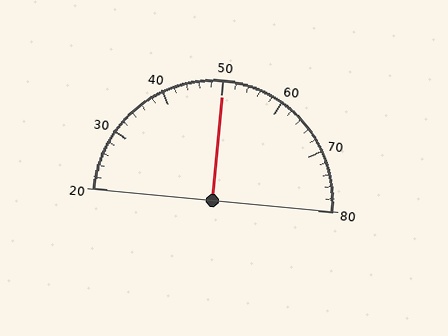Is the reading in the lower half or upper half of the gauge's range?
The reading is in the upper half of the range (20 to 80).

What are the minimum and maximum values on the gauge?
The gauge ranges from 20 to 80.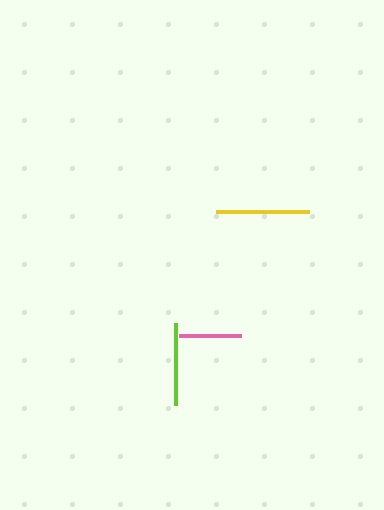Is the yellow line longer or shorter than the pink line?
The yellow line is longer than the pink line.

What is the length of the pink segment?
The pink segment is approximately 62 pixels long.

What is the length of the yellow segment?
The yellow segment is approximately 93 pixels long.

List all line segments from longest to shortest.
From longest to shortest: yellow, lime, pink.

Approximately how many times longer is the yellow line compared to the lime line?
The yellow line is approximately 1.1 times the length of the lime line.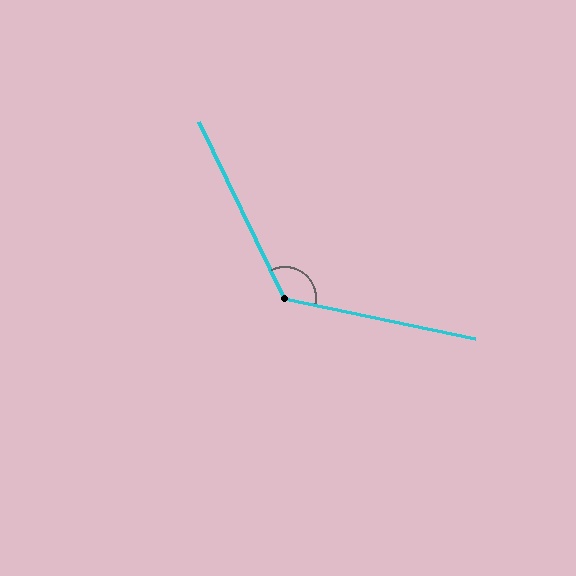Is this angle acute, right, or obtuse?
It is obtuse.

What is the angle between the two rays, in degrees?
Approximately 128 degrees.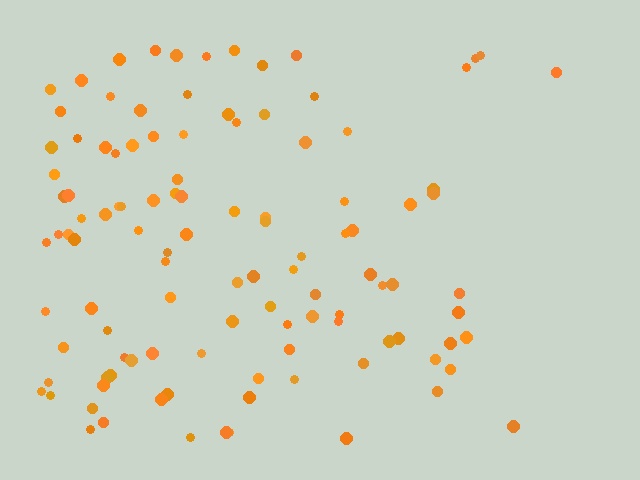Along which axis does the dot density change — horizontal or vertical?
Horizontal.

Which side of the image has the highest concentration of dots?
The left.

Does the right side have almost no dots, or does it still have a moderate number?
Still a moderate number, just noticeably fewer than the left.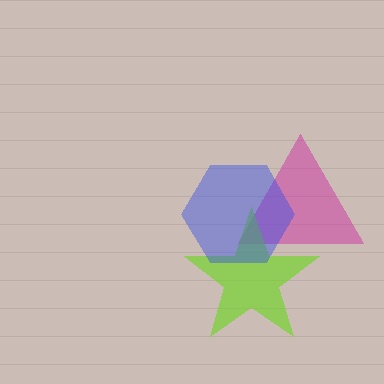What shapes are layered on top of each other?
The layered shapes are: a magenta triangle, a lime star, a blue hexagon.